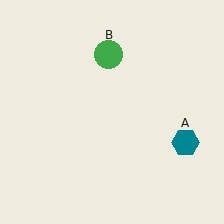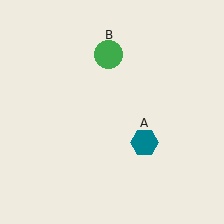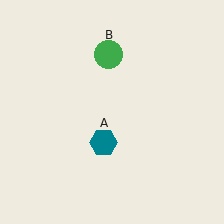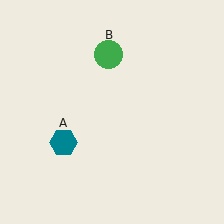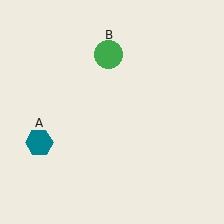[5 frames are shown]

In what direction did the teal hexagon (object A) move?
The teal hexagon (object A) moved left.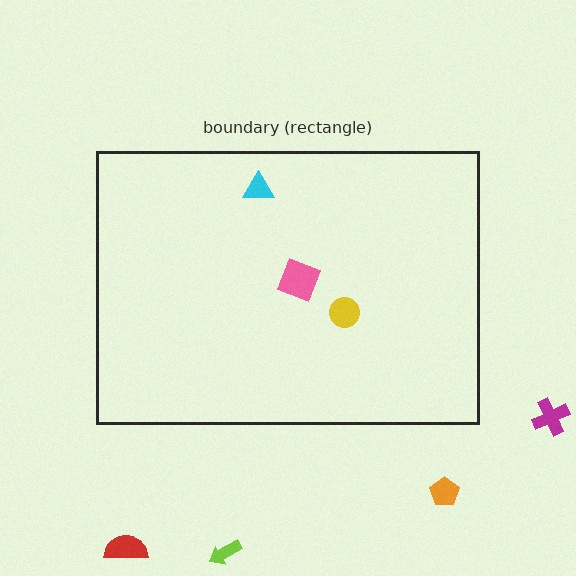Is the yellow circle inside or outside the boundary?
Inside.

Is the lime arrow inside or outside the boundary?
Outside.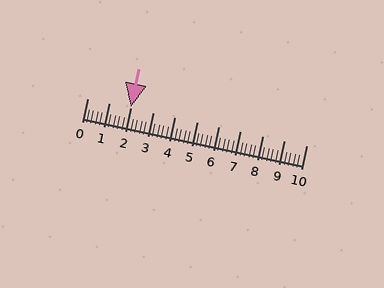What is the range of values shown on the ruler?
The ruler shows values from 0 to 10.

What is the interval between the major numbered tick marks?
The major tick marks are spaced 1 units apart.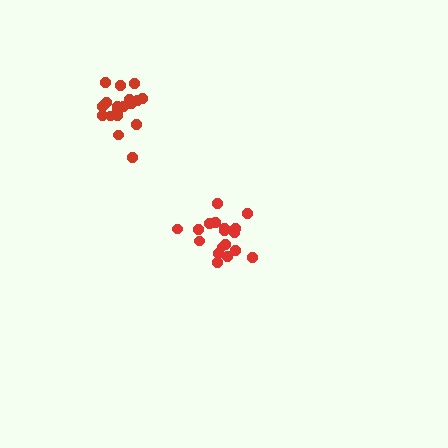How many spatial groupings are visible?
There are 2 spatial groupings.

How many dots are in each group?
Group 1: 18 dots, Group 2: 20 dots (38 total).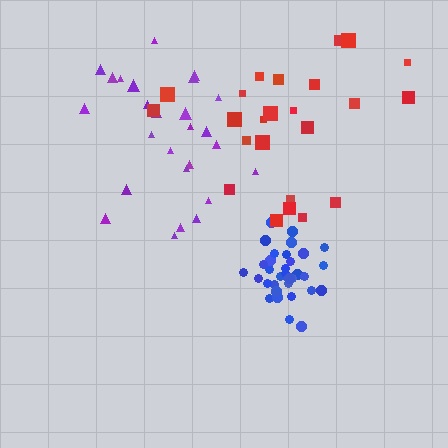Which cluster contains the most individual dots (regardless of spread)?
Blue (33).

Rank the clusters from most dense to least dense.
blue, purple, red.